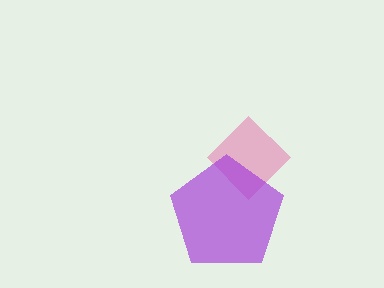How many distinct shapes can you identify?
There are 2 distinct shapes: a pink diamond, a purple pentagon.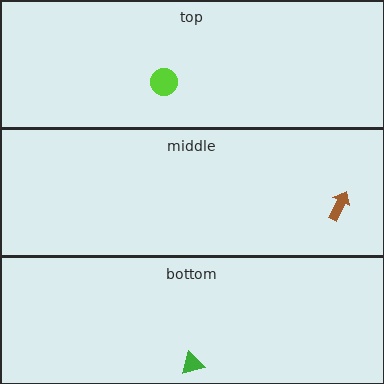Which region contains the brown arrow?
The middle region.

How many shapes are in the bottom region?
1.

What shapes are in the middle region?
The brown arrow.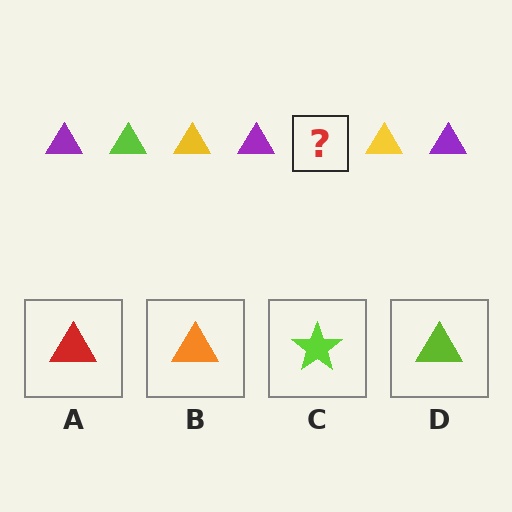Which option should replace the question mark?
Option D.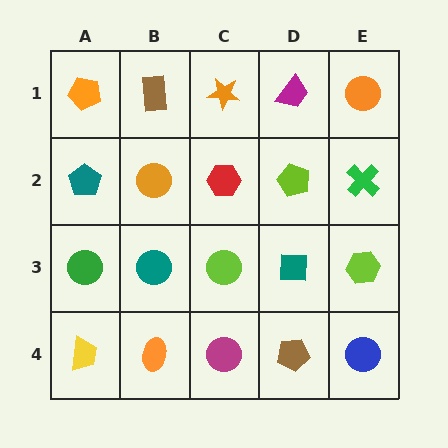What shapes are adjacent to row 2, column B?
A brown rectangle (row 1, column B), a teal circle (row 3, column B), a teal pentagon (row 2, column A), a red hexagon (row 2, column C).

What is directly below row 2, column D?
A teal square.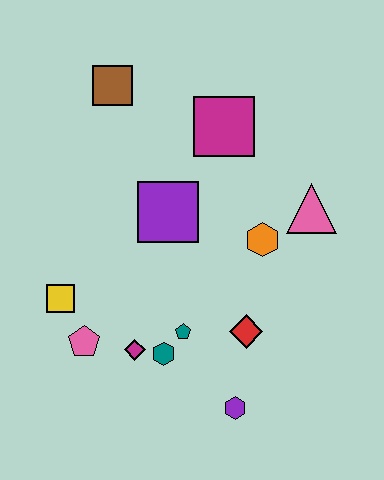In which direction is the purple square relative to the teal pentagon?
The purple square is above the teal pentagon.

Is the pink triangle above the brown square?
No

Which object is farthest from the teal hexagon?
The brown square is farthest from the teal hexagon.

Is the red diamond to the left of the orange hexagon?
Yes